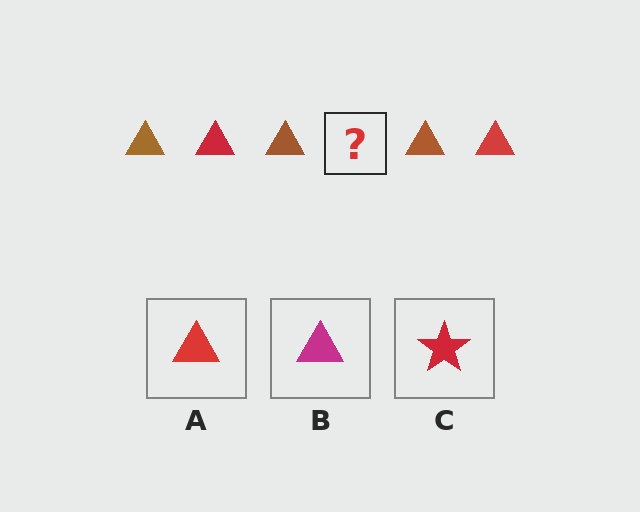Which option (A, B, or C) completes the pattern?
A.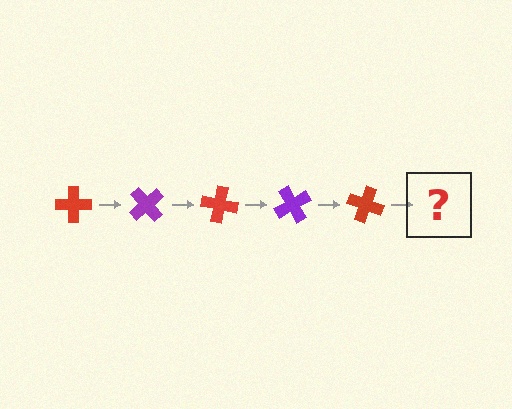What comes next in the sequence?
The next element should be a purple cross, rotated 250 degrees from the start.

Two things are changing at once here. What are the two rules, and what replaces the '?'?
The two rules are that it rotates 50 degrees each step and the color cycles through red and purple. The '?' should be a purple cross, rotated 250 degrees from the start.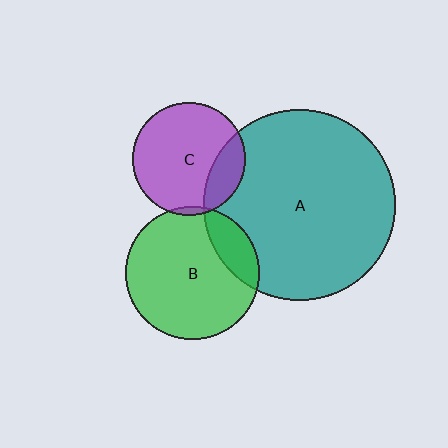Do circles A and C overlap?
Yes.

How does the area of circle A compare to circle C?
Approximately 2.8 times.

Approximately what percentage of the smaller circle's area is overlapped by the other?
Approximately 20%.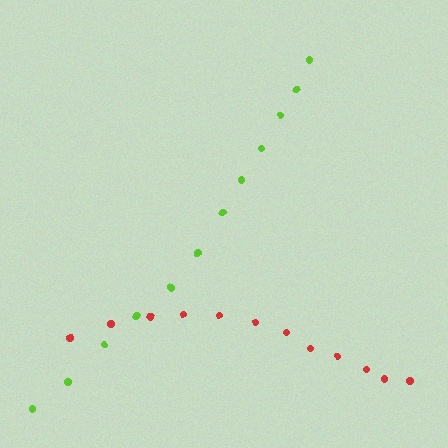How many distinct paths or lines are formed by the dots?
There are 2 distinct paths.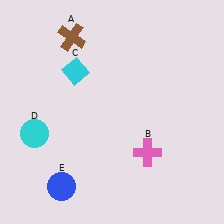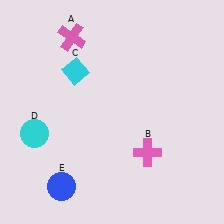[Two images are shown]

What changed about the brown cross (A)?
In Image 1, A is brown. In Image 2, it changed to pink.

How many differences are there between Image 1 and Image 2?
There is 1 difference between the two images.